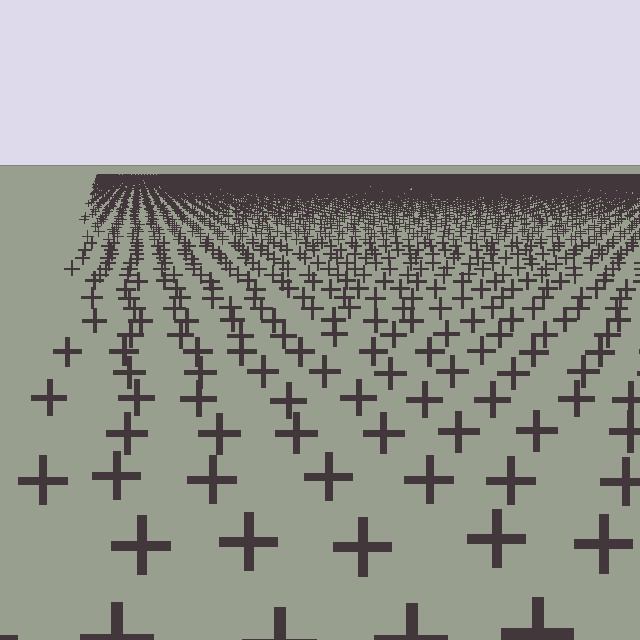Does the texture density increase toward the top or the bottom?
Density increases toward the top.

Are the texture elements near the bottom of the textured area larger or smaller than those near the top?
Larger. Near the bottom, elements are closer to the viewer and appear at a bigger on-screen size.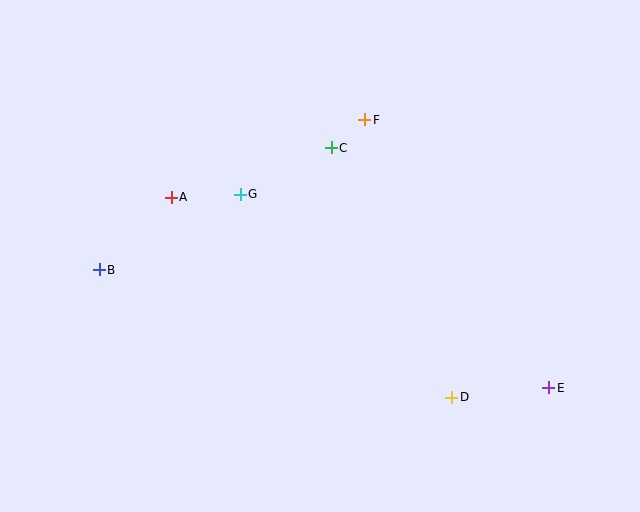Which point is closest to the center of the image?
Point G at (240, 194) is closest to the center.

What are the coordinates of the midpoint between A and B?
The midpoint between A and B is at (135, 233).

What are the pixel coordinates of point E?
Point E is at (549, 388).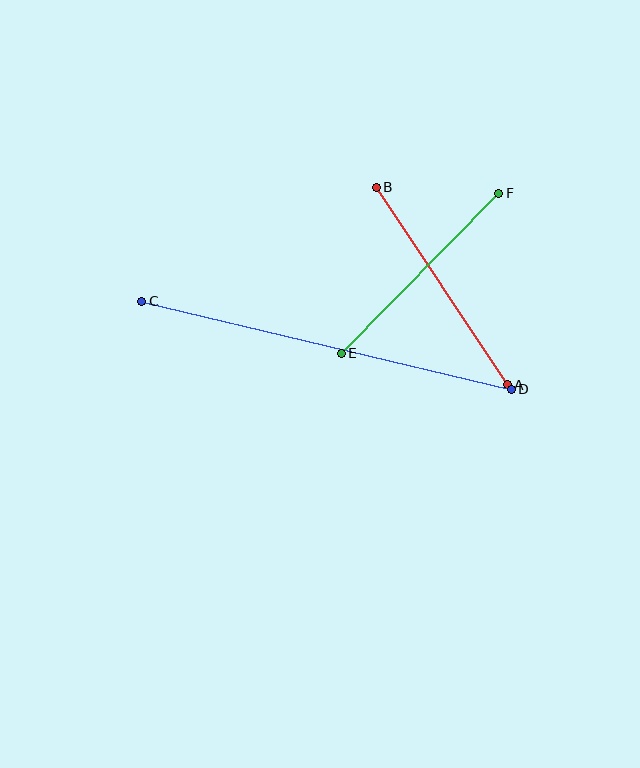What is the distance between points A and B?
The distance is approximately 237 pixels.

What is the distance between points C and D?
The distance is approximately 380 pixels.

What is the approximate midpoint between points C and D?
The midpoint is at approximately (327, 345) pixels.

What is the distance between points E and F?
The distance is approximately 225 pixels.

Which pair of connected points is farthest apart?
Points C and D are farthest apart.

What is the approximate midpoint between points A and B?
The midpoint is at approximately (442, 286) pixels.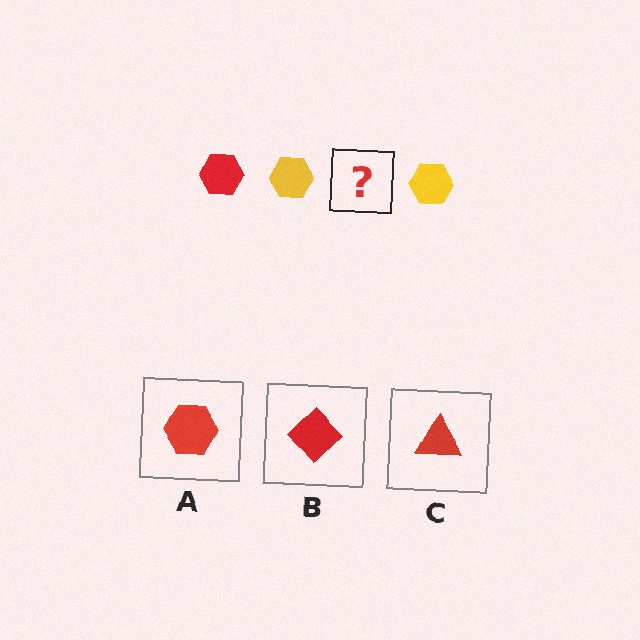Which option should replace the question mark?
Option A.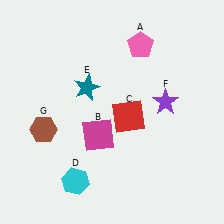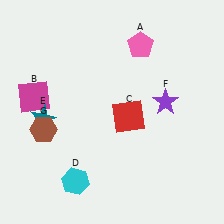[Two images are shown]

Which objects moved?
The objects that moved are: the magenta square (B), the teal star (E).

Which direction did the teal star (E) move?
The teal star (E) moved left.